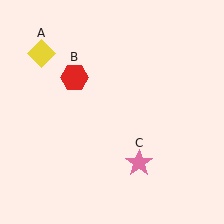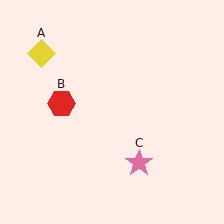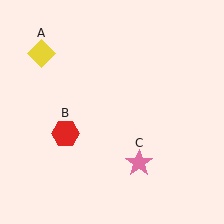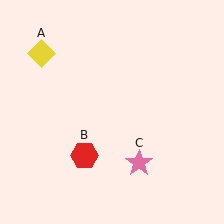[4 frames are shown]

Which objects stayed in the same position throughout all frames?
Yellow diamond (object A) and pink star (object C) remained stationary.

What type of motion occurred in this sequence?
The red hexagon (object B) rotated counterclockwise around the center of the scene.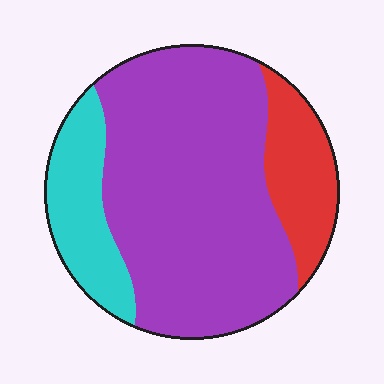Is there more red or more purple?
Purple.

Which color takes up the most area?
Purple, at roughly 65%.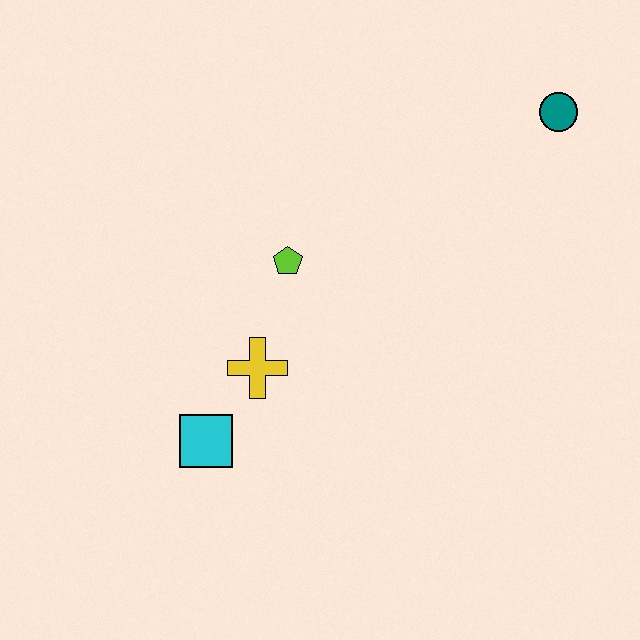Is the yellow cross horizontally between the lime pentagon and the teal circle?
No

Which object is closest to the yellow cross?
The cyan square is closest to the yellow cross.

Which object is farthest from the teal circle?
The cyan square is farthest from the teal circle.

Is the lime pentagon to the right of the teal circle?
No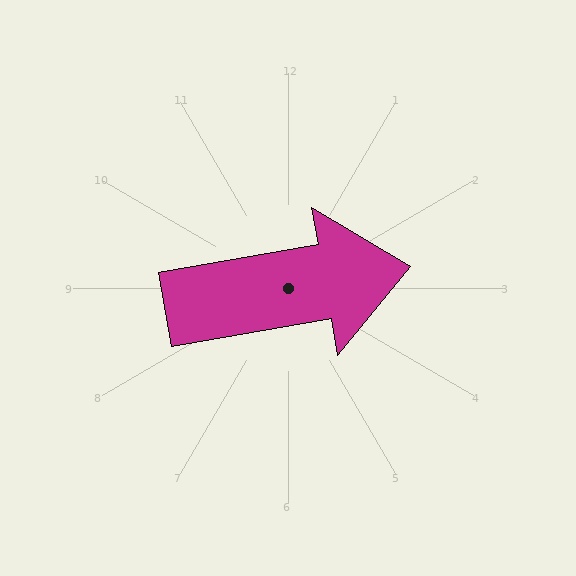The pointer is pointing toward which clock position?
Roughly 3 o'clock.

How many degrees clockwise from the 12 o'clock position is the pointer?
Approximately 80 degrees.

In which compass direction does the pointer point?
East.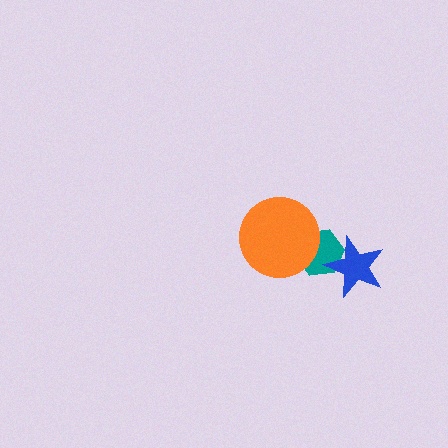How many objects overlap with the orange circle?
1 object overlaps with the orange circle.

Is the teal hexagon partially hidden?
Yes, it is partially covered by another shape.